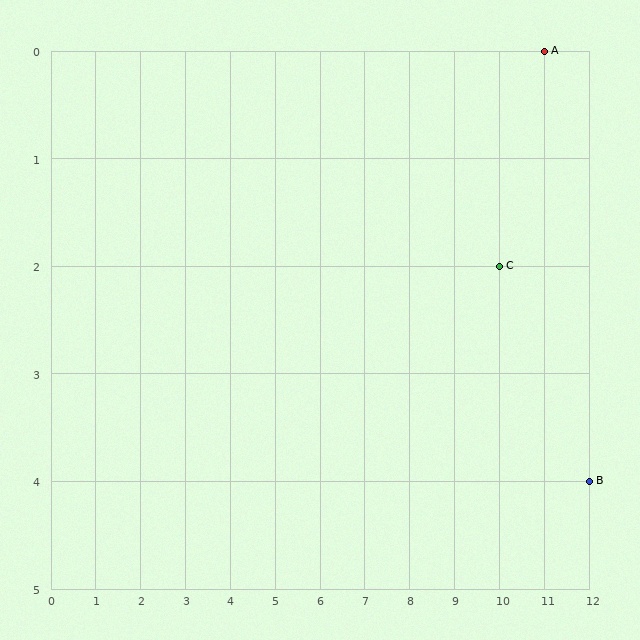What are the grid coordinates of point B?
Point B is at grid coordinates (12, 4).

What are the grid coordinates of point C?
Point C is at grid coordinates (10, 2).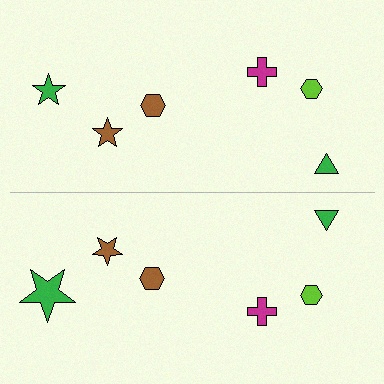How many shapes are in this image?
There are 12 shapes in this image.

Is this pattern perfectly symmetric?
No, the pattern is not perfectly symmetric. The green star on the bottom side has a different size than its mirror counterpart.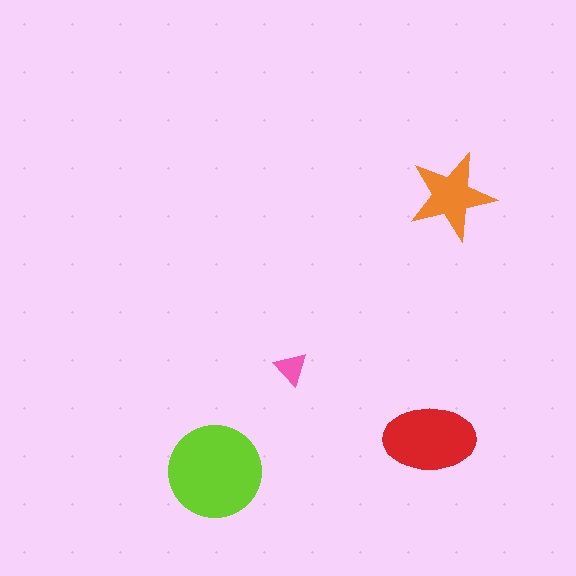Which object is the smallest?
The pink triangle.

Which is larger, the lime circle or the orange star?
The lime circle.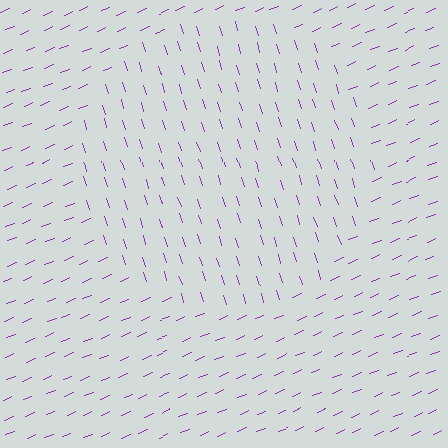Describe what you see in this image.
The image is filled with small purple line segments. A circle region in the image has lines oriented differently from the surrounding lines, creating a visible texture boundary.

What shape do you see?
I see a circle.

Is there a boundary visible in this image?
Yes, there is a texture boundary formed by a change in line orientation.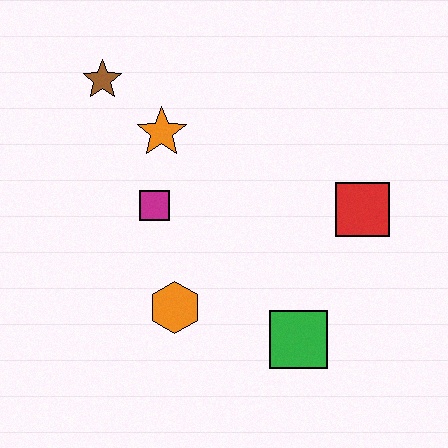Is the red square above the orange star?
No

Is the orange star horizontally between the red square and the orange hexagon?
No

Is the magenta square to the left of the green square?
Yes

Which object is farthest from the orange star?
The green square is farthest from the orange star.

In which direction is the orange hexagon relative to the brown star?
The orange hexagon is below the brown star.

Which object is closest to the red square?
The green square is closest to the red square.